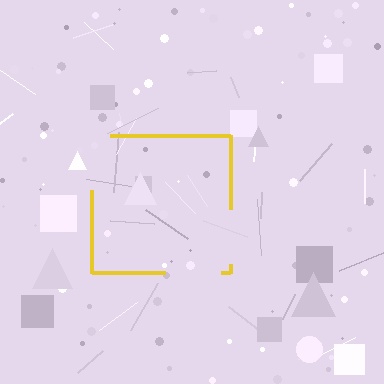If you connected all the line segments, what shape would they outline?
They would outline a square.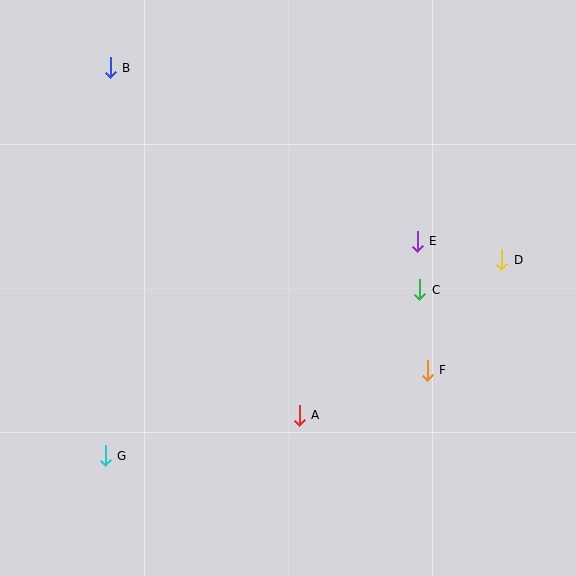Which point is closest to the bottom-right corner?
Point F is closest to the bottom-right corner.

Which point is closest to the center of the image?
Point A at (299, 415) is closest to the center.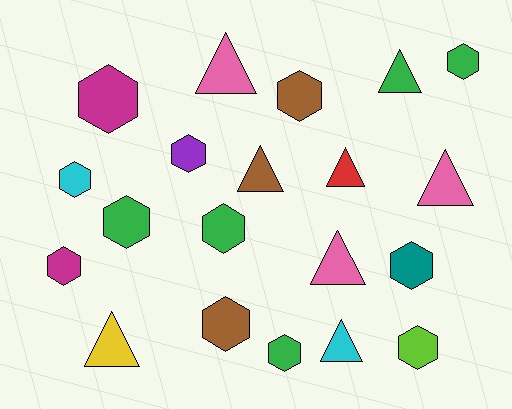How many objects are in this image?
There are 20 objects.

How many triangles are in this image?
There are 8 triangles.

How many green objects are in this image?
There are 5 green objects.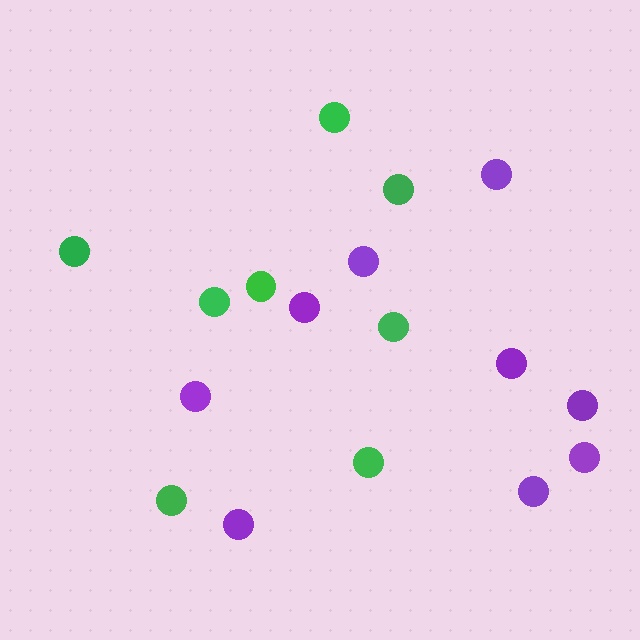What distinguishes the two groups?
There are 2 groups: one group of purple circles (9) and one group of green circles (8).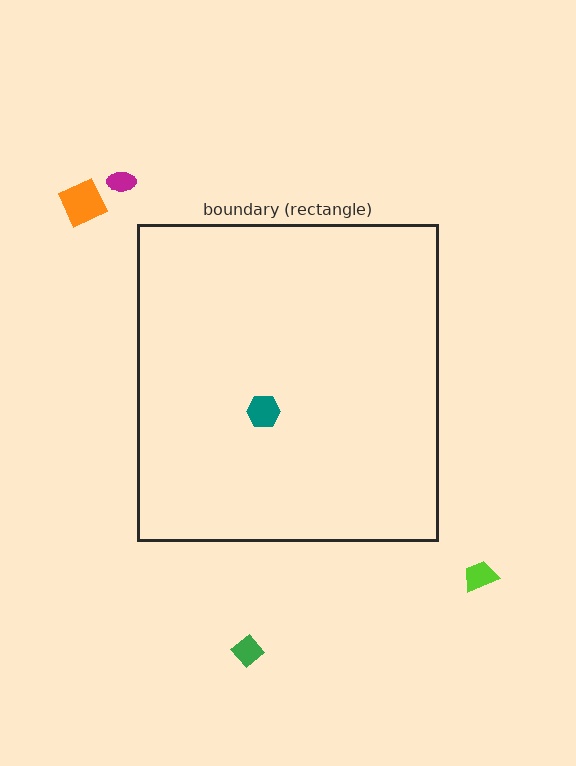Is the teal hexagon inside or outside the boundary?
Inside.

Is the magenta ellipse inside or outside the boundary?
Outside.